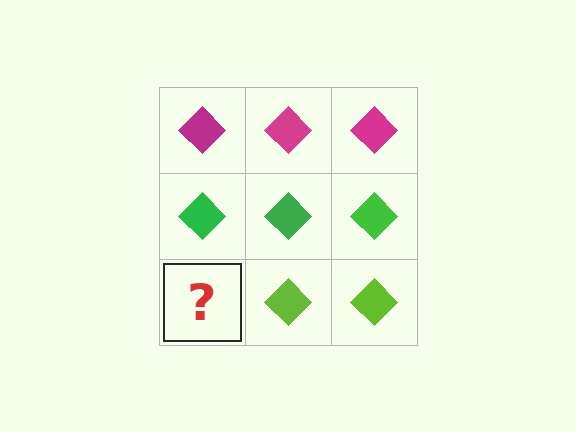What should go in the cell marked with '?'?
The missing cell should contain a lime diamond.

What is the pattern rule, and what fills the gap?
The rule is that each row has a consistent color. The gap should be filled with a lime diamond.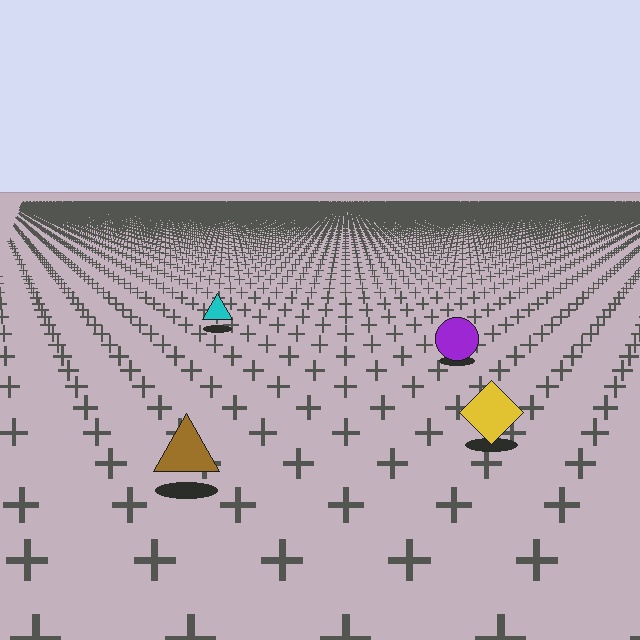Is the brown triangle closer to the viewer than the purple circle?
Yes. The brown triangle is closer — you can tell from the texture gradient: the ground texture is coarser near it.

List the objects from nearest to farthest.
From nearest to farthest: the brown triangle, the yellow diamond, the purple circle, the cyan triangle.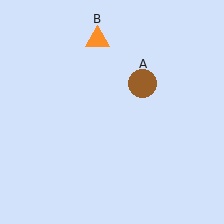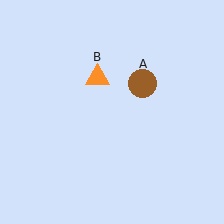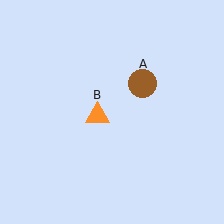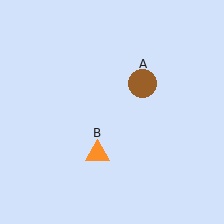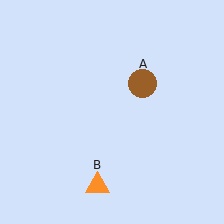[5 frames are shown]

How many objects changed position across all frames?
1 object changed position: orange triangle (object B).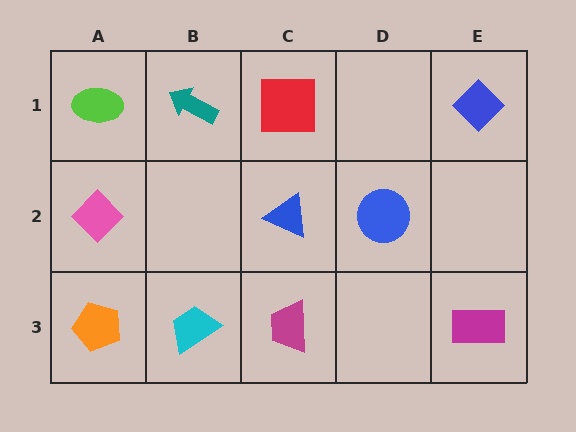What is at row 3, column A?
An orange pentagon.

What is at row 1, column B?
A teal arrow.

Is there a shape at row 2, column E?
No, that cell is empty.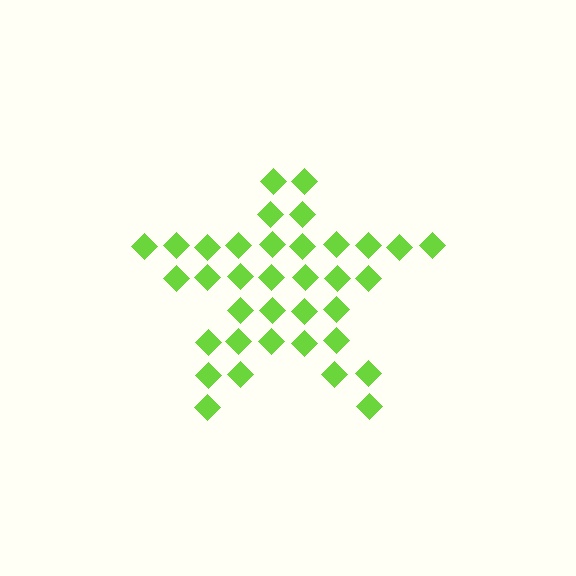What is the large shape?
The large shape is a star.